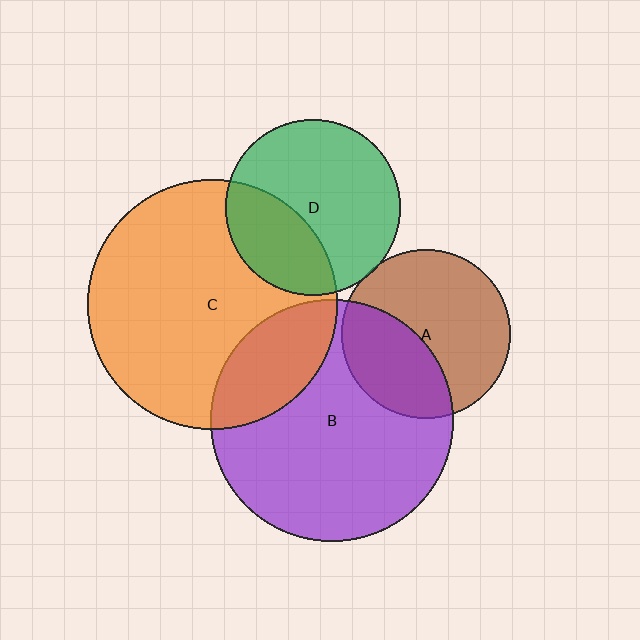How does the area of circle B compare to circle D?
Approximately 1.9 times.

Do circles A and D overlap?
Yes.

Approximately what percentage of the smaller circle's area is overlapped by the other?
Approximately 5%.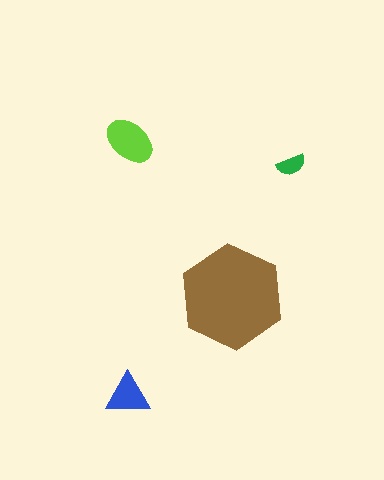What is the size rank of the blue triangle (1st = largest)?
3rd.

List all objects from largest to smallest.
The brown hexagon, the lime ellipse, the blue triangle, the green semicircle.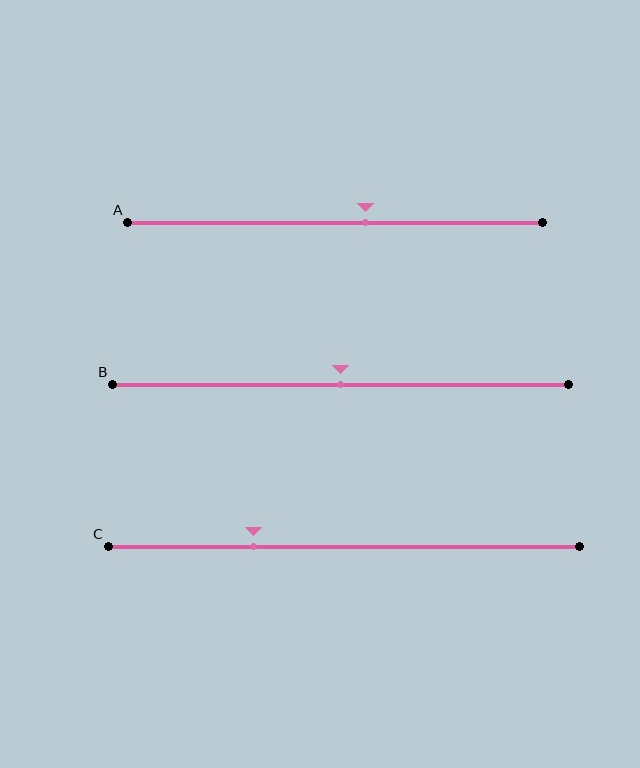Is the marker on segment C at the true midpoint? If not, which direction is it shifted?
No, the marker on segment C is shifted to the left by about 19% of the segment length.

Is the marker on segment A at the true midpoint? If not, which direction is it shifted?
No, the marker on segment A is shifted to the right by about 7% of the segment length.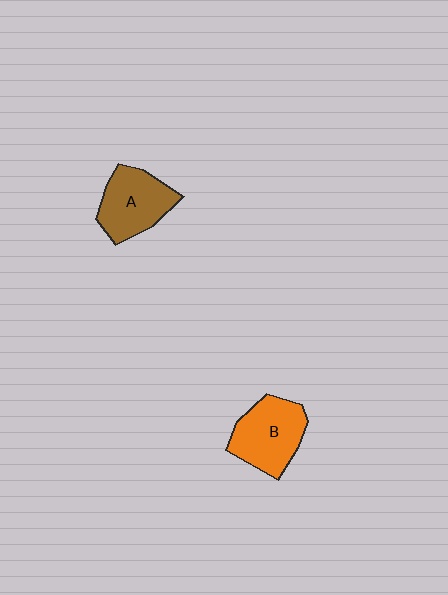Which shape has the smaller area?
Shape A (brown).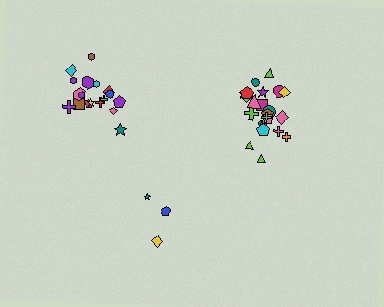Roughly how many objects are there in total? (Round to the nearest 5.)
Roughly 45 objects in total.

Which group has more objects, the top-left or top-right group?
The top-right group.